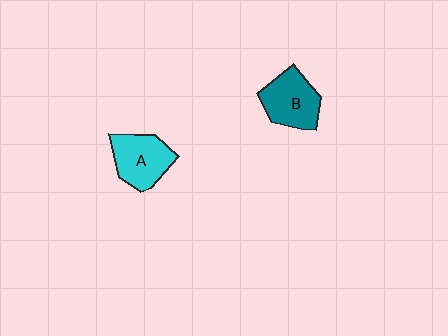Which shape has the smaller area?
Shape A (cyan).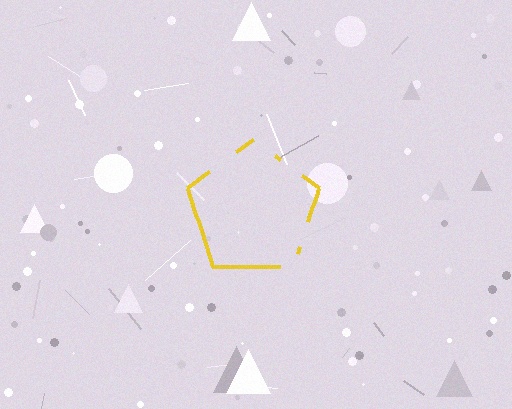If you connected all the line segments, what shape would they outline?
They would outline a pentagon.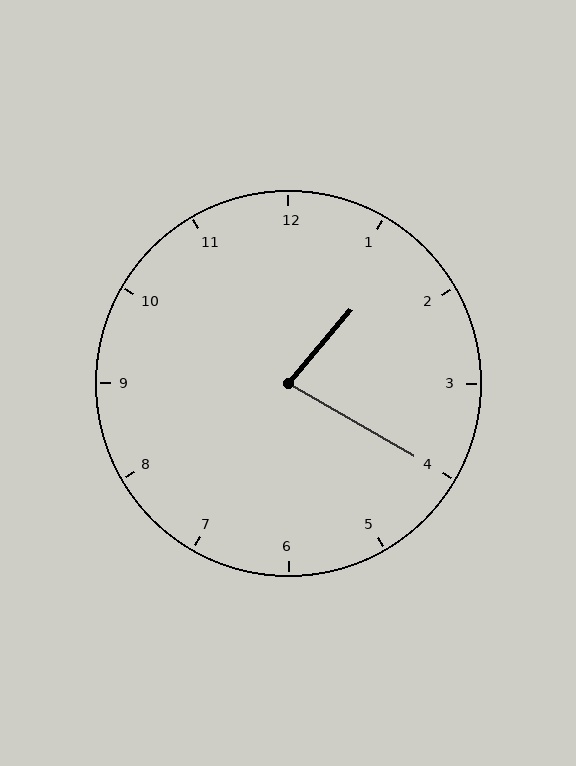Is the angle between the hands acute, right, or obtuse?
It is acute.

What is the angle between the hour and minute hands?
Approximately 80 degrees.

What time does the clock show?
1:20.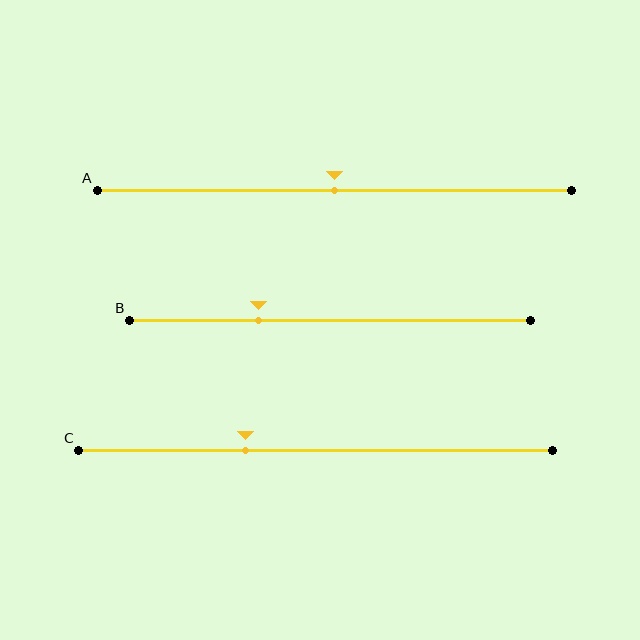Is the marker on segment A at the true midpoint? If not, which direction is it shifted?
Yes, the marker on segment A is at the true midpoint.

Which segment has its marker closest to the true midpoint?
Segment A has its marker closest to the true midpoint.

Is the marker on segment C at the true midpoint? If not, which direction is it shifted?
No, the marker on segment C is shifted to the left by about 15% of the segment length.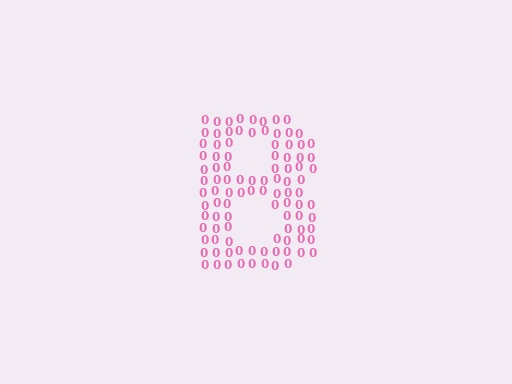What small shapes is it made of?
It is made of small digit 0's.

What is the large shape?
The large shape is the letter B.